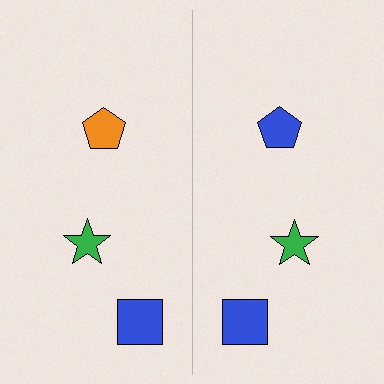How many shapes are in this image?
There are 6 shapes in this image.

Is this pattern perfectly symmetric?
No, the pattern is not perfectly symmetric. The blue pentagon on the right side breaks the symmetry — its mirror counterpart is orange.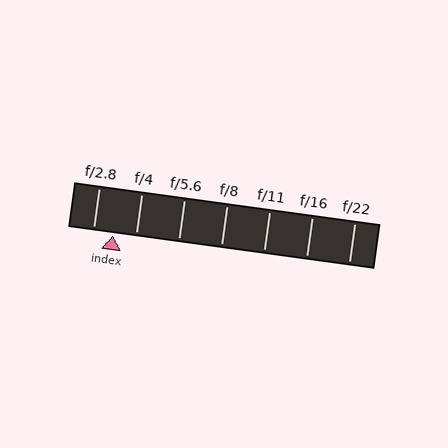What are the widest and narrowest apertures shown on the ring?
The widest aperture shown is f/2.8 and the narrowest is f/22.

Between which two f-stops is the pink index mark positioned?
The index mark is between f/2.8 and f/4.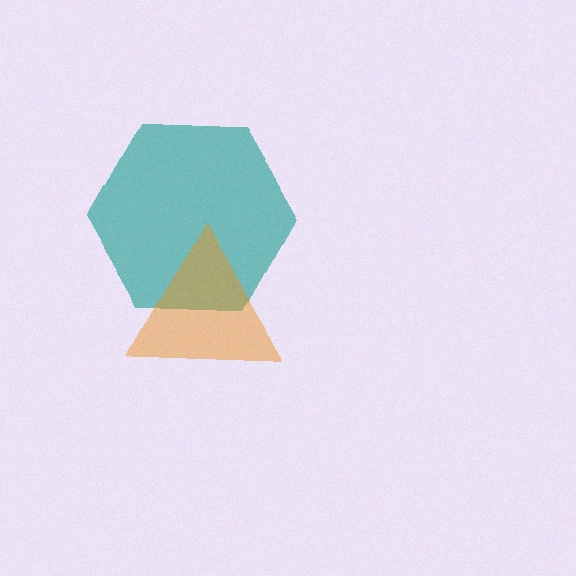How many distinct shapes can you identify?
There are 2 distinct shapes: a teal hexagon, an orange triangle.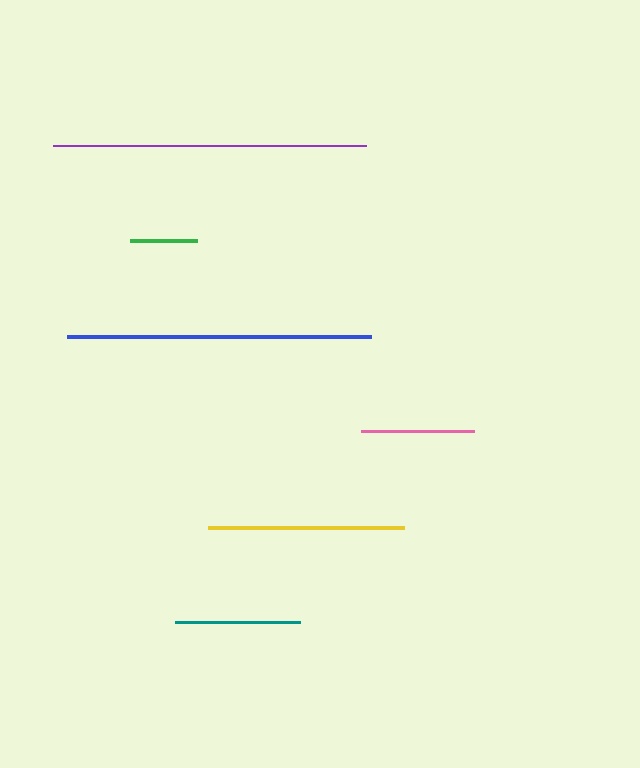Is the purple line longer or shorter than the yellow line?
The purple line is longer than the yellow line.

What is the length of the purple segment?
The purple segment is approximately 313 pixels long.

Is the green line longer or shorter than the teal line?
The teal line is longer than the green line.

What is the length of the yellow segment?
The yellow segment is approximately 196 pixels long.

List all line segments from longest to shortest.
From longest to shortest: purple, blue, yellow, teal, pink, green.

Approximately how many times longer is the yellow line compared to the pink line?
The yellow line is approximately 1.7 times the length of the pink line.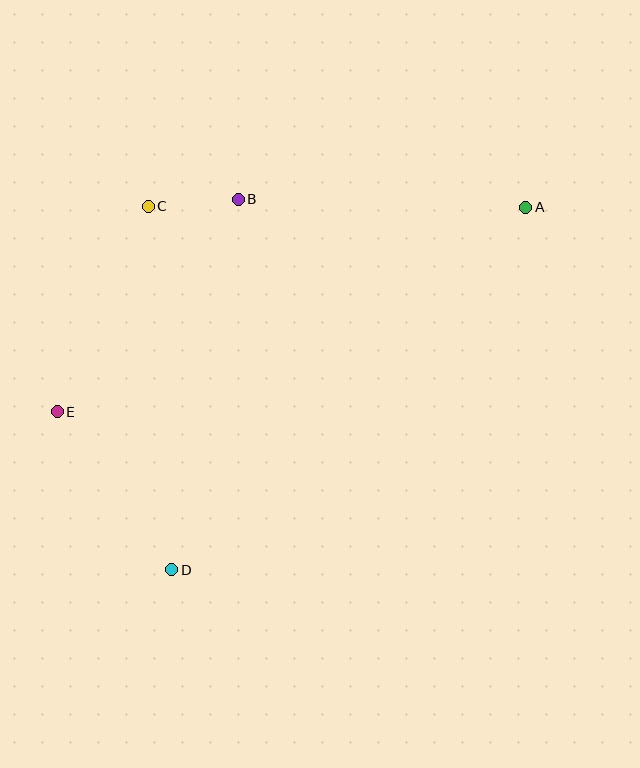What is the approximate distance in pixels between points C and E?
The distance between C and E is approximately 225 pixels.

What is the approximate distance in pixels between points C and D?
The distance between C and D is approximately 364 pixels.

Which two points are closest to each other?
Points B and C are closest to each other.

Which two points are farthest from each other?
Points A and E are farthest from each other.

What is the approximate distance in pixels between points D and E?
The distance between D and E is approximately 195 pixels.